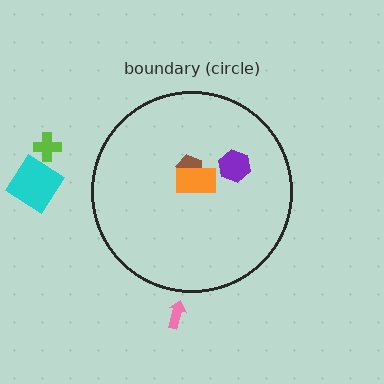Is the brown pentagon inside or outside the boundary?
Inside.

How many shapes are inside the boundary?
3 inside, 3 outside.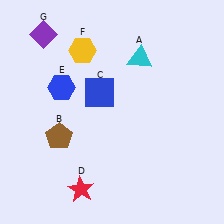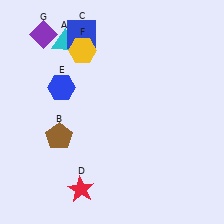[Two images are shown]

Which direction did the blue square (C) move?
The blue square (C) moved up.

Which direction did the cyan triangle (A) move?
The cyan triangle (A) moved left.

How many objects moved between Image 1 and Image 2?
2 objects moved between the two images.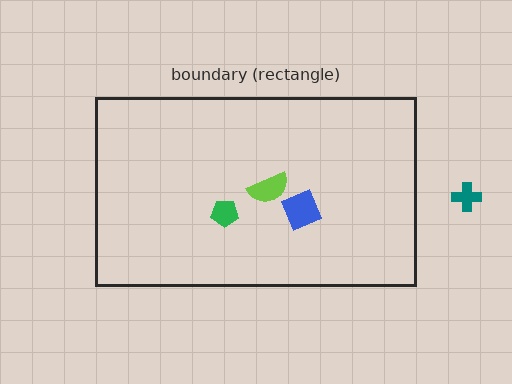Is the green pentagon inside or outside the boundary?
Inside.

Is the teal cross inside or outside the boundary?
Outside.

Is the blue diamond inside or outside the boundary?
Inside.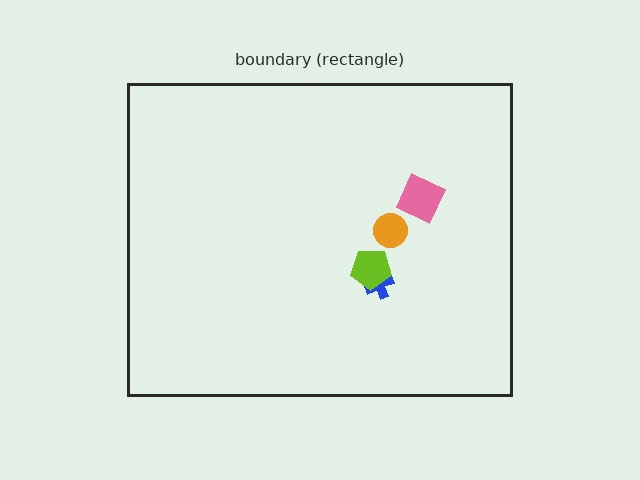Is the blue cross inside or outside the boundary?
Inside.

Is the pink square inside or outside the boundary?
Inside.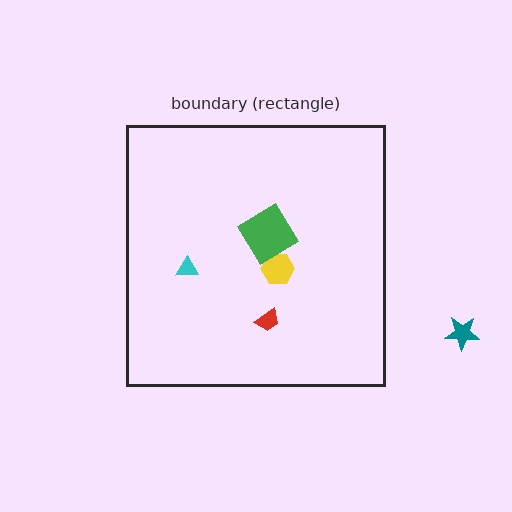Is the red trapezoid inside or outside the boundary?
Inside.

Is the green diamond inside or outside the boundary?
Inside.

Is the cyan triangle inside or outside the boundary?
Inside.